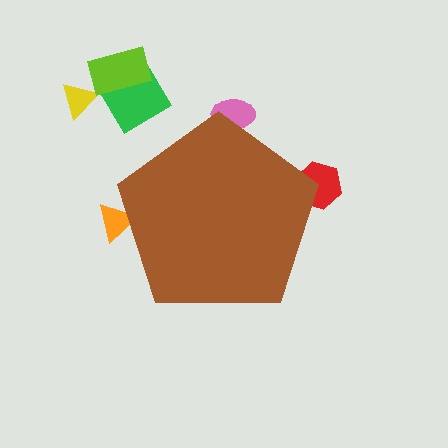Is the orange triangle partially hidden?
Yes, the orange triangle is partially hidden behind the brown pentagon.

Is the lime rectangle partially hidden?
No, the lime rectangle is fully visible.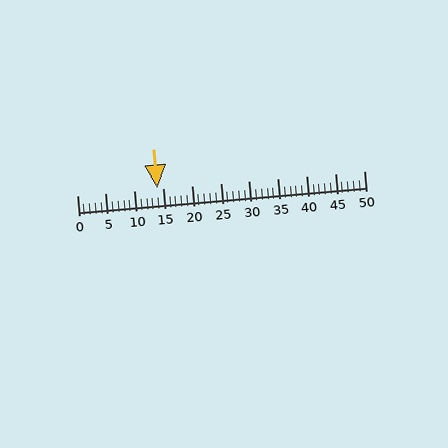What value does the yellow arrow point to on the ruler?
The yellow arrow points to approximately 14.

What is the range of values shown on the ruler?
The ruler shows values from 0 to 50.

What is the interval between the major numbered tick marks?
The major tick marks are spaced 5 units apart.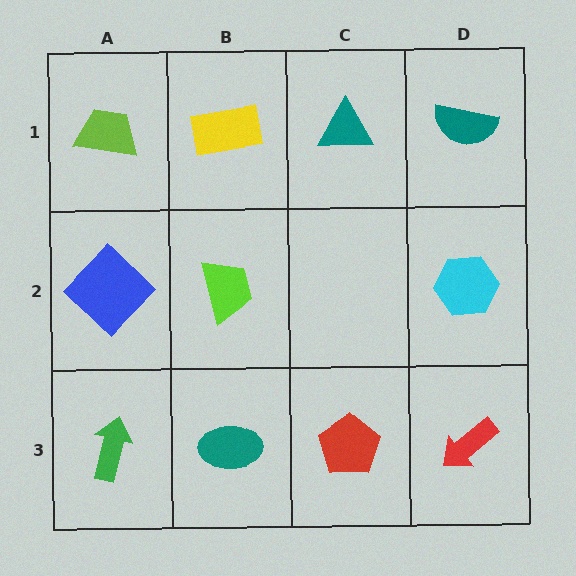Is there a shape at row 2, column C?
No, that cell is empty.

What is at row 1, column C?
A teal triangle.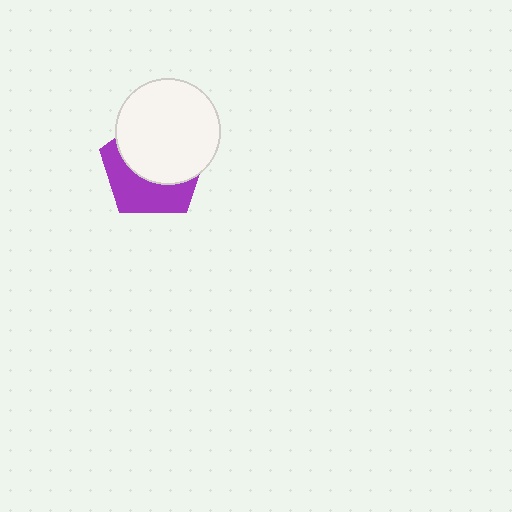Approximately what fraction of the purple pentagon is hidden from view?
Roughly 57% of the purple pentagon is hidden behind the white circle.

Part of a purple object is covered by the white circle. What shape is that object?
It is a pentagon.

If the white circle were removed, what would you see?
You would see the complete purple pentagon.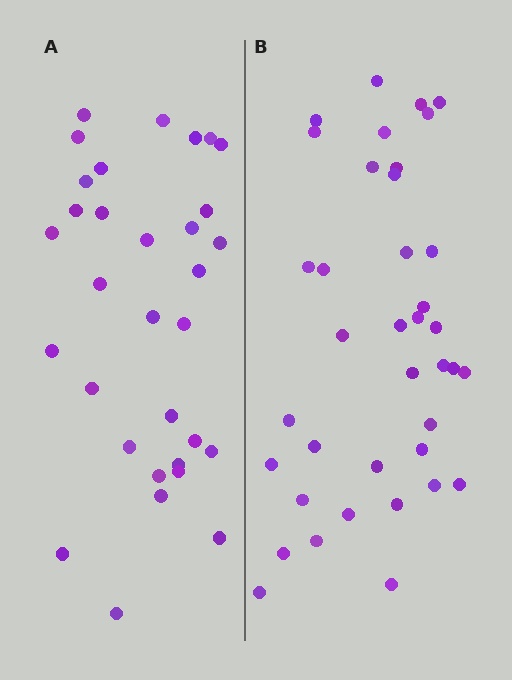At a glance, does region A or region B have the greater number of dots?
Region B (the right region) has more dots.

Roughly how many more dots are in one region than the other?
Region B has about 6 more dots than region A.